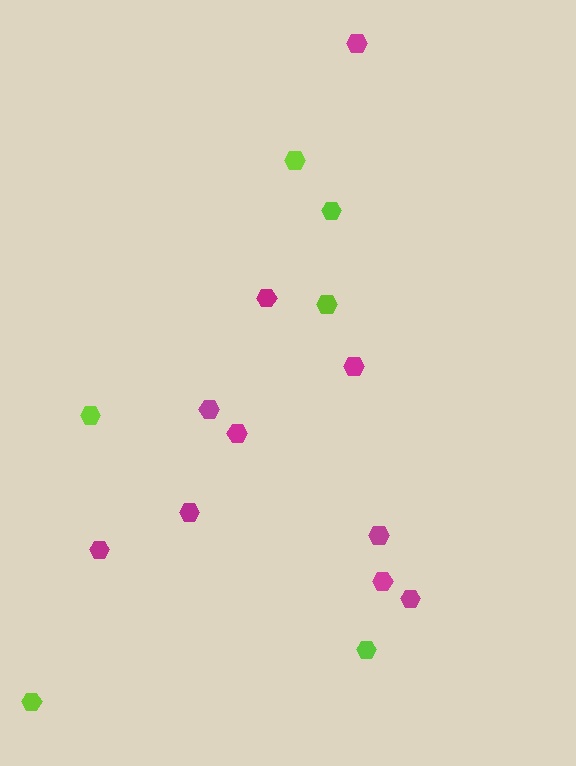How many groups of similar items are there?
There are 2 groups: one group of magenta hexagons (10) and one group of lime hexagons (6).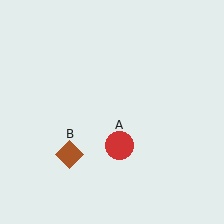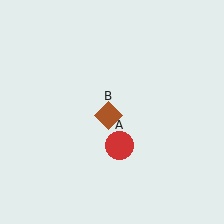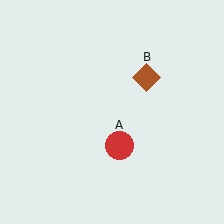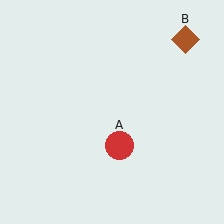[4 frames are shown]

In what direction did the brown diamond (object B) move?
The brown diamond (object B) moved up and to the right.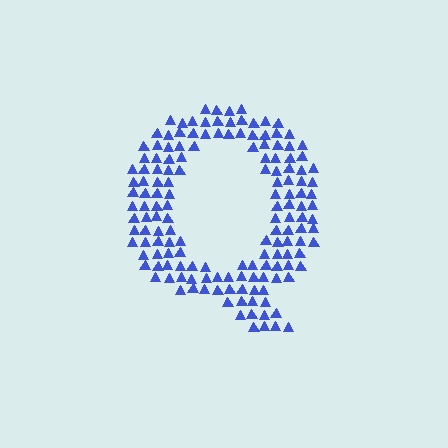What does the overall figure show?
The overall figure shows the letter Q.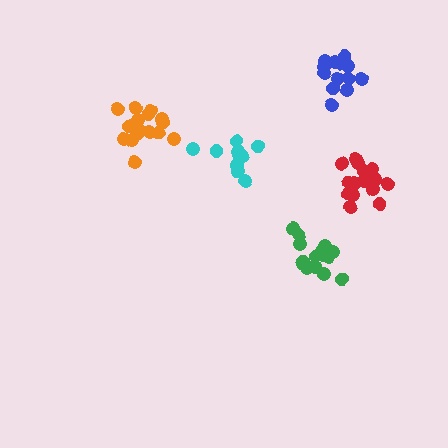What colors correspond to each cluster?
The clusters are colored: green, red, blue, cyan, orange.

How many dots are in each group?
Group 1: 15 dots, Group 2: 17 dots, Group 3: 14 dots, Group 4: 12 dots, Group 5: 16 dots (74 total).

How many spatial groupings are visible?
There are 5 spatial groupings.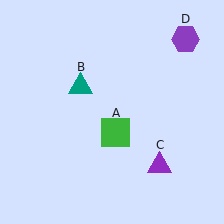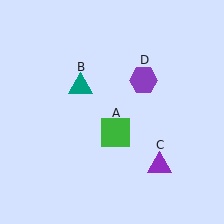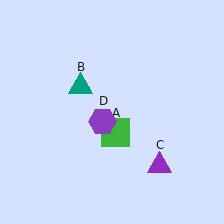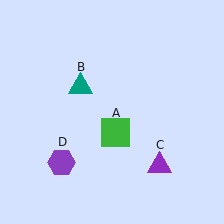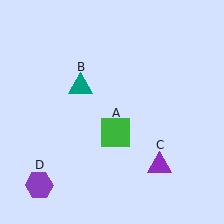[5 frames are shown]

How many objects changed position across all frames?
1 object changed position: purple hexagon (object D).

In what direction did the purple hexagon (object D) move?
The purple hexagon (object D) moved down and to the left.